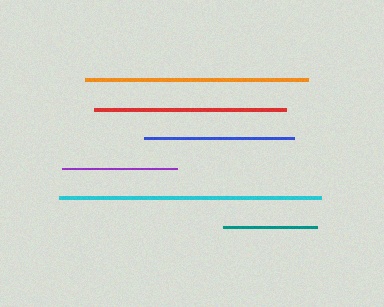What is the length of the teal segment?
The teal segment is approximately 94 pixels long.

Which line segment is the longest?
The cyan line is the longest at approximately 261 pixels.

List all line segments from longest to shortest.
From longest to shortest: cyan, orange, red, blue, purple, teal.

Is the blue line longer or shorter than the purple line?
The blue line is longer than the purple line.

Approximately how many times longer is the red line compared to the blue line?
The red line is approximately 1.3 times the length of the blue line.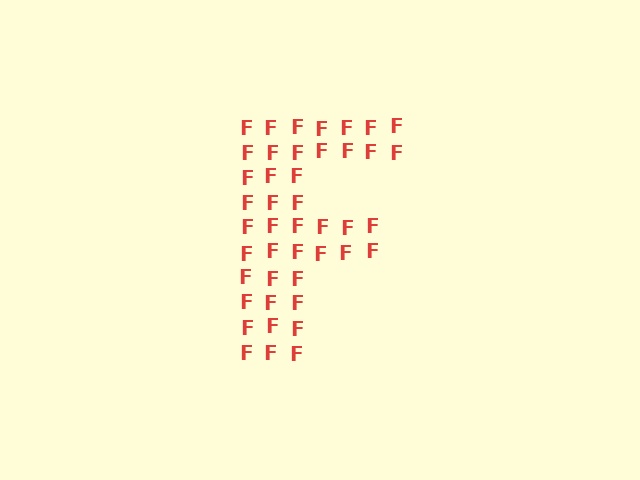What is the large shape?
The large shape is the letter F.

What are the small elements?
The small elements are letter F's.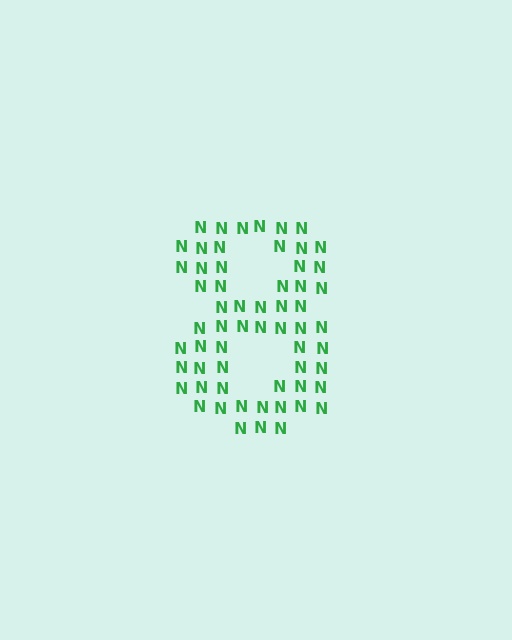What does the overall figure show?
The overall figure shows the digit 8.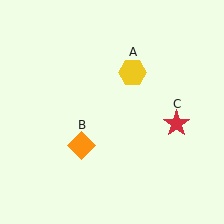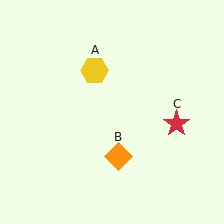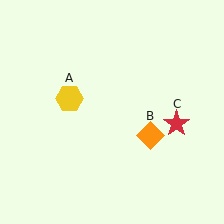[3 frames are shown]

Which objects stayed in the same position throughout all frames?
Red star (object C) remained stationary.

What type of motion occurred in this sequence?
The yellow hexagon (object A), orange diamond (object B) rotated counterclockwise around the center of the scene.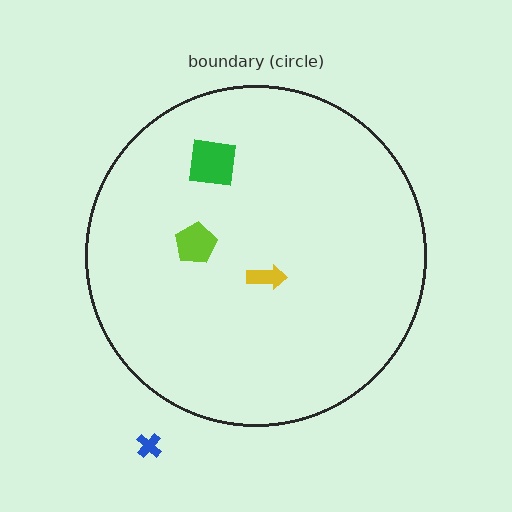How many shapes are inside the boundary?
3 inside, 1 outside.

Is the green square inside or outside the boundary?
Inside.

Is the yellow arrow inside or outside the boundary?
Inside.